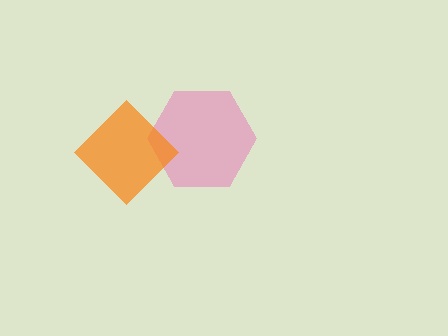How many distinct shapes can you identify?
There are 2 distinct shapes: a pink hexagon, an orange diamond.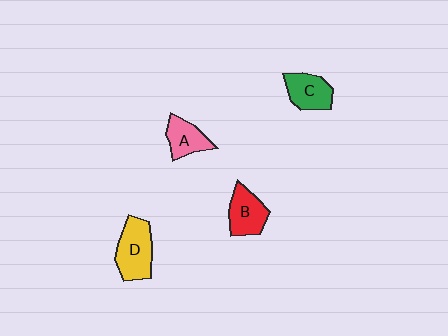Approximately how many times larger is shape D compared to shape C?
Approximately 1.3 times.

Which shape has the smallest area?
Shape A (pink).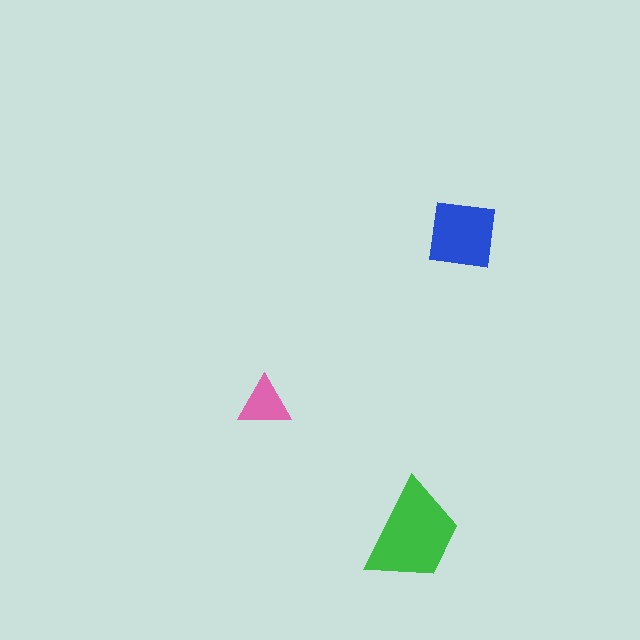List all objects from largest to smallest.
The green trapezoid, the blue square, the pink triangle.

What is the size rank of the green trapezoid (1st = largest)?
1st.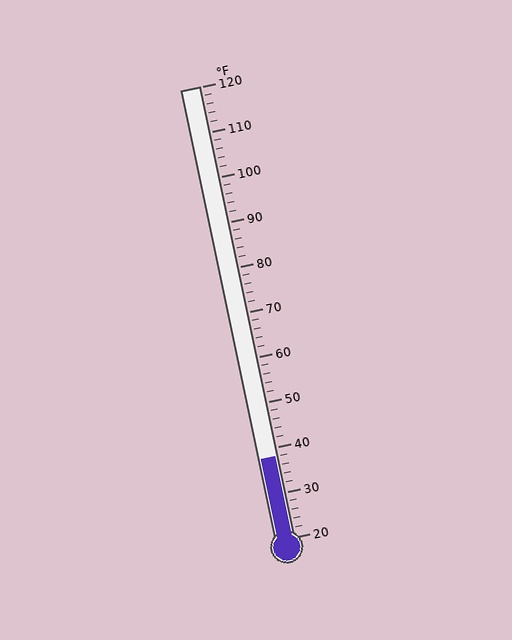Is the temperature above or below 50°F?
The temperature is below 50°F.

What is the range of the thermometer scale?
The thermometer scale ranges from 20°F to 120°F.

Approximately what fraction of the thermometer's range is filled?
The thermometer is filled to approximately 20% of its range.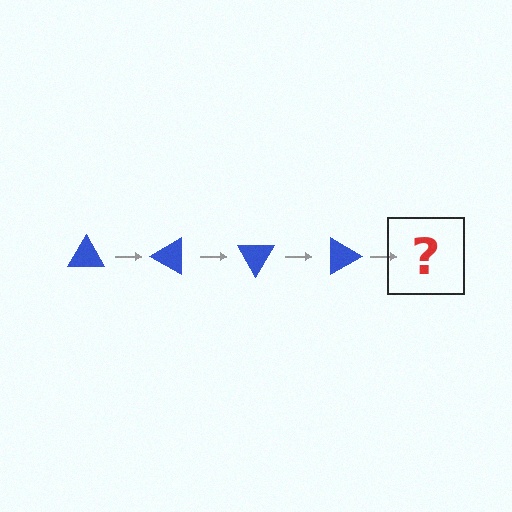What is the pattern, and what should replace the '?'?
The pattern is that the triangle rotates 30 degrees each step. The '?' should be a blue triangle rotated 120 degrees.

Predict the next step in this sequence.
The next step is a blue triangle rotated 120 degrees.